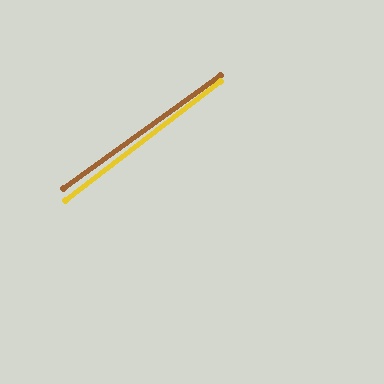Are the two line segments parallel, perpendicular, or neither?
Parallel — their directions differ by only 1.8°.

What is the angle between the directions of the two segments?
Approximately 2 degrees.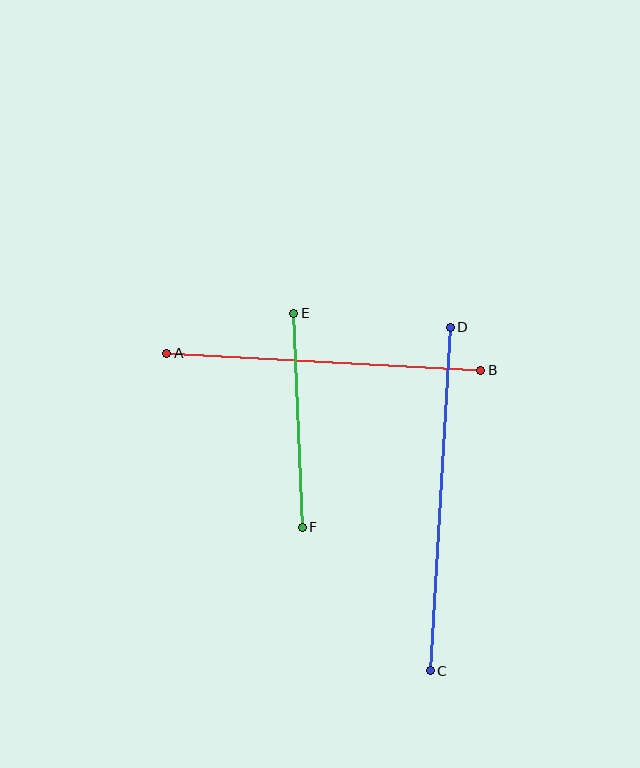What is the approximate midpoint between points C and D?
The midpoint is at approximately (440, 499) pixels.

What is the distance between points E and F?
The distance is approximately 214 pixels.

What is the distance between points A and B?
The distance is approximately 314 pixels.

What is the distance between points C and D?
The distance is approximately 344 pixels.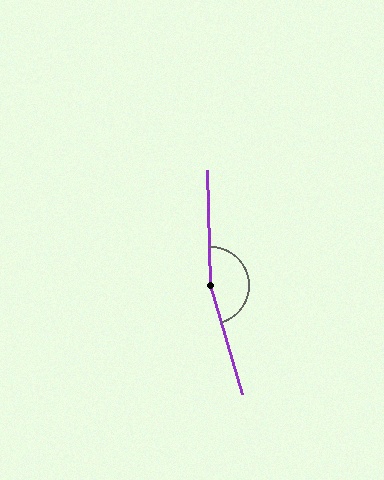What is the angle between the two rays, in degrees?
Approximately 165 degrees.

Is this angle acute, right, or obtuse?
It is obtuse.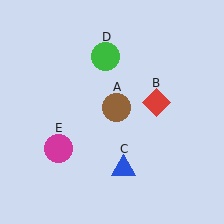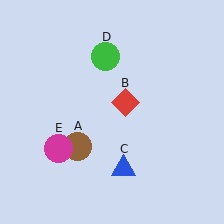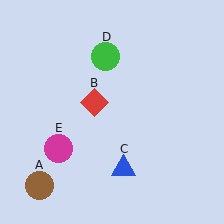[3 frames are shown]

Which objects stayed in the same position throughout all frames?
Blue triangle (object C) and green circle (object D) and magenta circle (object E) remained stationary.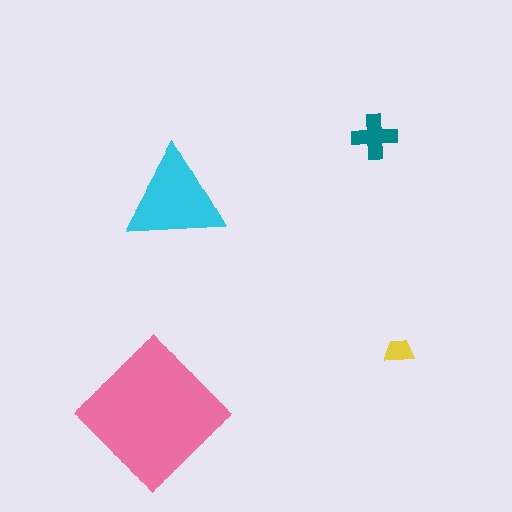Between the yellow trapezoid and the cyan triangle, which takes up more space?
The cyan triangle.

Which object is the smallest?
The yellow trapezoid.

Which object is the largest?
The pink diamond.